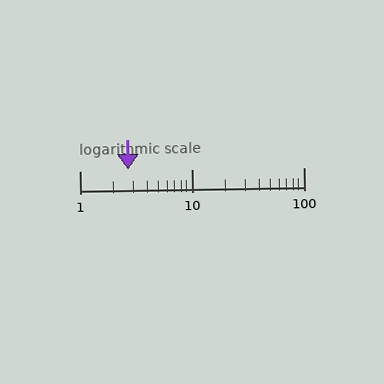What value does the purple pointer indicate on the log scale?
The pointer indicates approximately 2.7.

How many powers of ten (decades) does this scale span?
The scale spans 2 decades, from 1 to 100.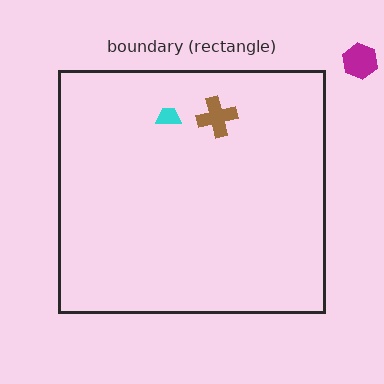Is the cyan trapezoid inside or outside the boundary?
Inside.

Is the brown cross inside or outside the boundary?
Inside.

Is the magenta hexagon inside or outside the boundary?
Outside.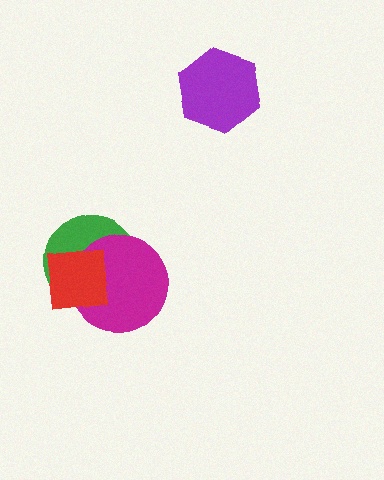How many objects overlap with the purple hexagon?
0 objects overlap with the purple hexagon.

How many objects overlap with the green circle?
2 objects overlap with the green circle.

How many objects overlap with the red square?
2 objects overlap with the red square.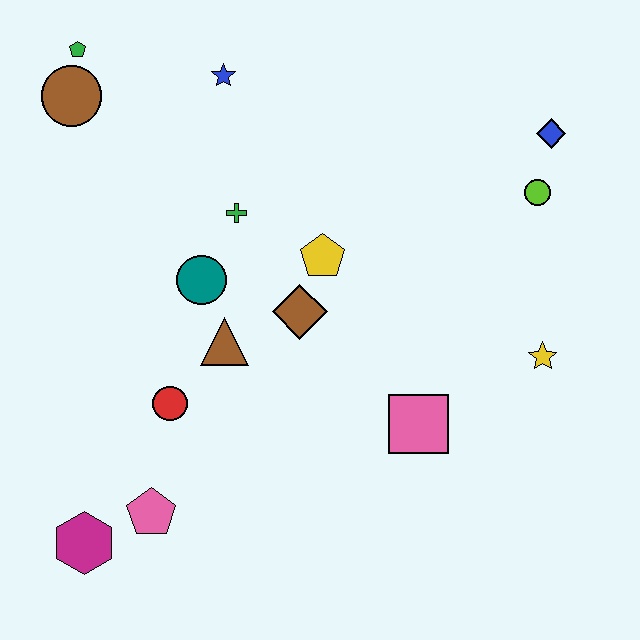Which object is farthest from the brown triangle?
The blue diamond is farthest from the brown triangle.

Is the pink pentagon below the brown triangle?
Yes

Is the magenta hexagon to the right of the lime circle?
No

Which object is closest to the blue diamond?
The lime circle is closest to the blue diamond.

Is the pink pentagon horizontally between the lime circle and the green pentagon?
Yes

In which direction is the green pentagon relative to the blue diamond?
The green pentagon is to the left of the blue diamond.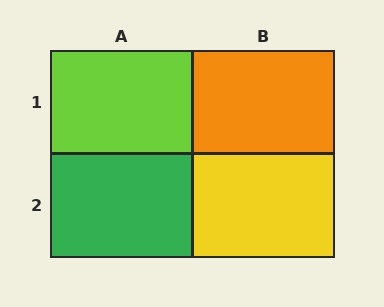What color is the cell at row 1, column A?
Lime.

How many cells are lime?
1 cell is lime.